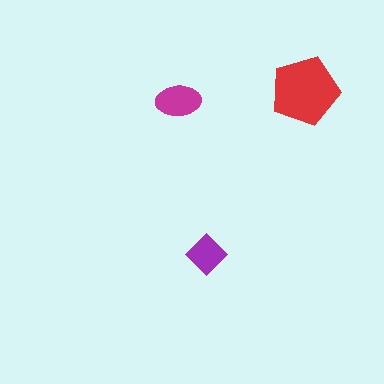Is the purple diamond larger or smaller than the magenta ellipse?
Smaller.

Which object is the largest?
The red pentagon.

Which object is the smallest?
The purple diamond.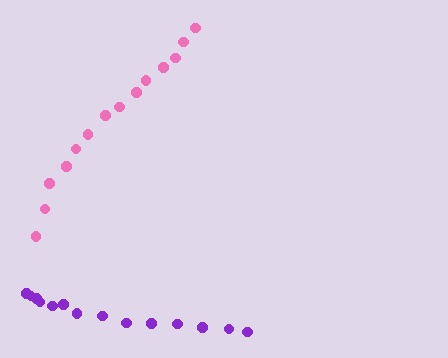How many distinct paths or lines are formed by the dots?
There are 2 distinct paths.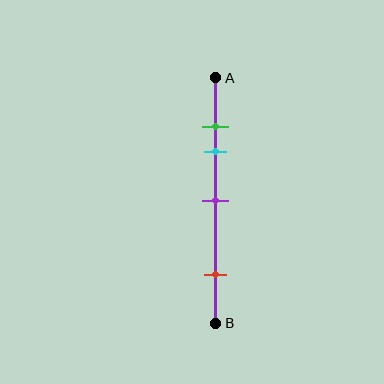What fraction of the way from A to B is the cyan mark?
The cyan mark is approximately 30% (0.3) of the way from A to B.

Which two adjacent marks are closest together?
The green and cyan marks are the closest adjacent pair.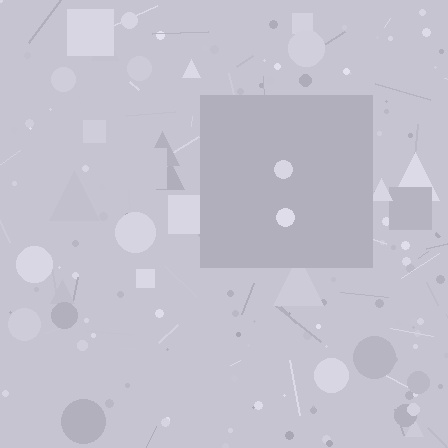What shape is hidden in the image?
A square is hidden in the image.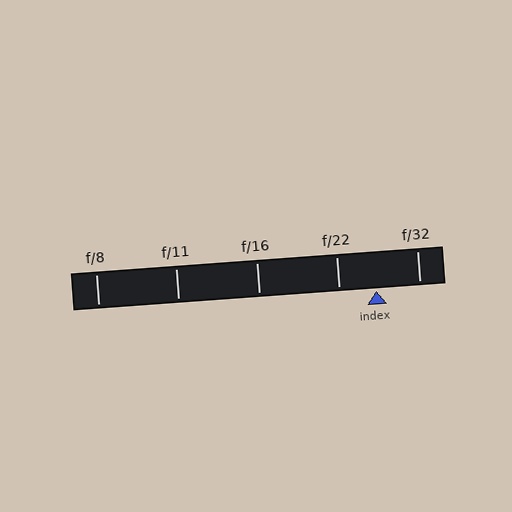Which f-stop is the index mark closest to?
The index mark is closest to f/22.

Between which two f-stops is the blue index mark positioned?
The index mark is between f/22 and f/32.